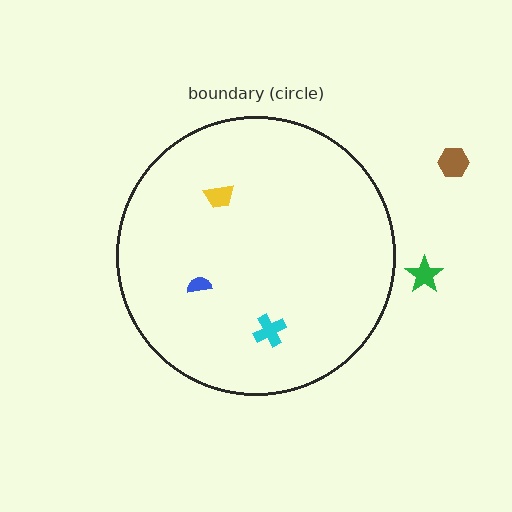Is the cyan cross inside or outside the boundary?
Inside.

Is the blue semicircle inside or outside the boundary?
Inside.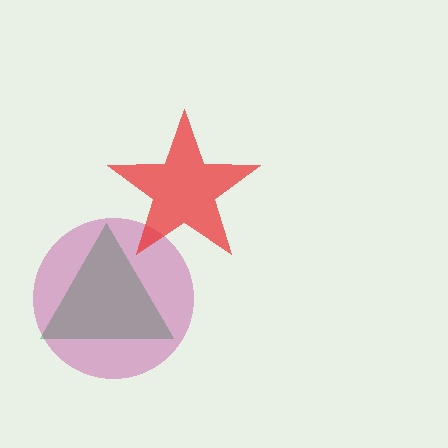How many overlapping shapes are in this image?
There are 3 overlapping shapes in the image.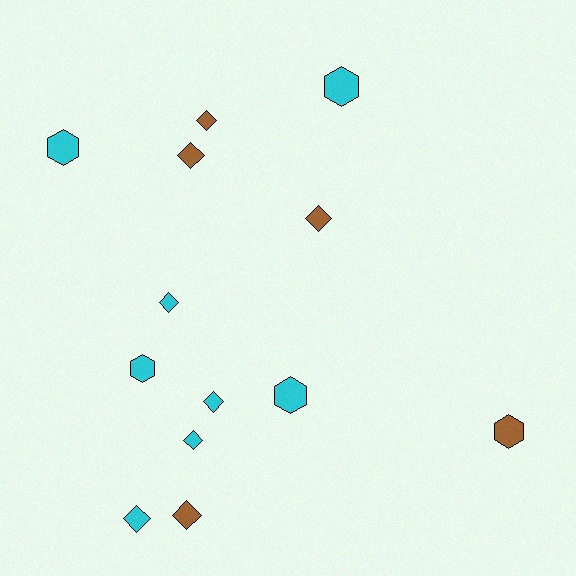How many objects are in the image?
There are 13 objects.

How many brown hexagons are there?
There is 1 brown hexagon.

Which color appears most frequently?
Cyan, with 8 objects.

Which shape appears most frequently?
Diamond, with 8 objects.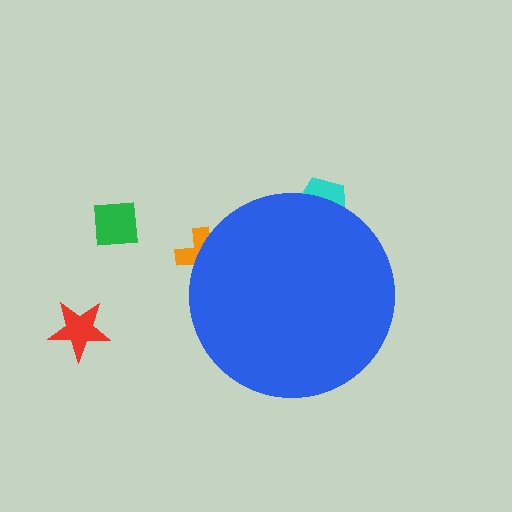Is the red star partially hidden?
No, the red star is fully visible.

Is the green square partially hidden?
No, the green square is fully visible.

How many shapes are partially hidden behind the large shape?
2 shapes are partially hidden.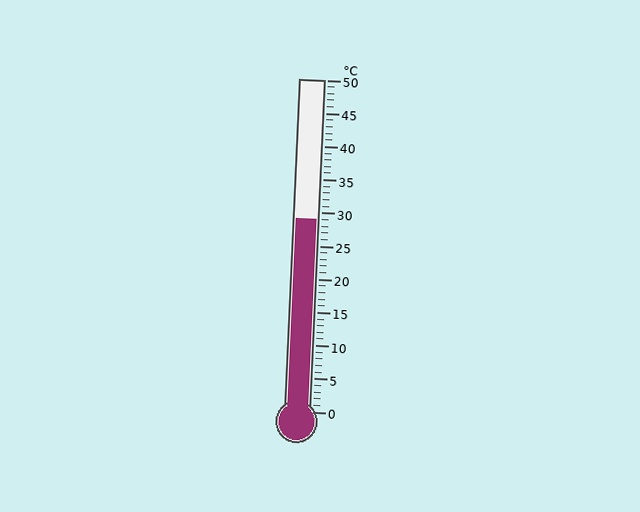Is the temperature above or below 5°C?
The temperature is above 5°C.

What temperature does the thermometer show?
The thermometer shows approximately 29°C.